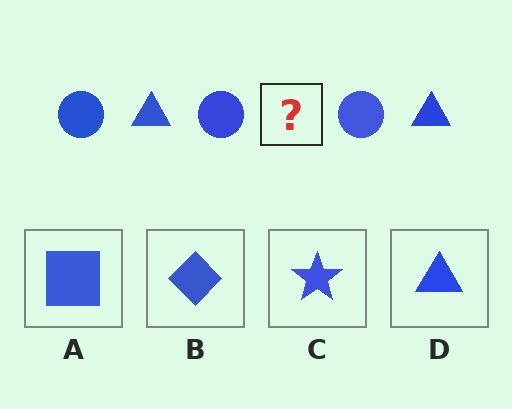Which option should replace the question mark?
Option D.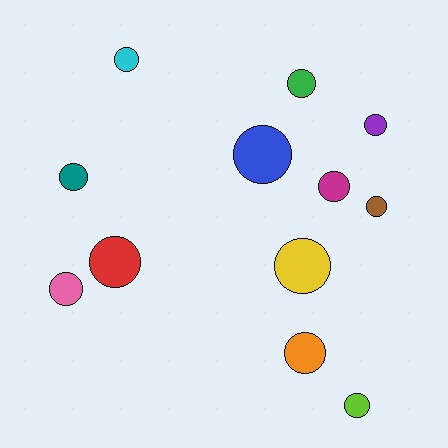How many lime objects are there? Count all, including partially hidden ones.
There is 1 lime object.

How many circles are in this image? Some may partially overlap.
There are 12 circles.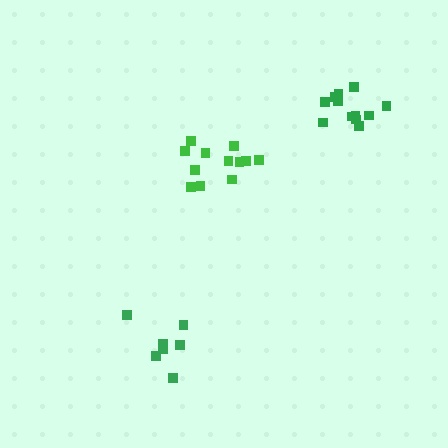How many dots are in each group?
Group 1: 7 dots, Group 2: 12 dots, Group 3: 12 dots (31 total).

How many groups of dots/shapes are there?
There are 3 groups.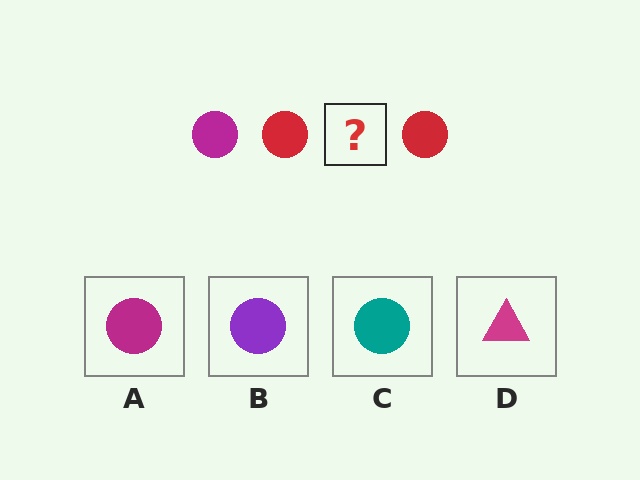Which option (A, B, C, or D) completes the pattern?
A.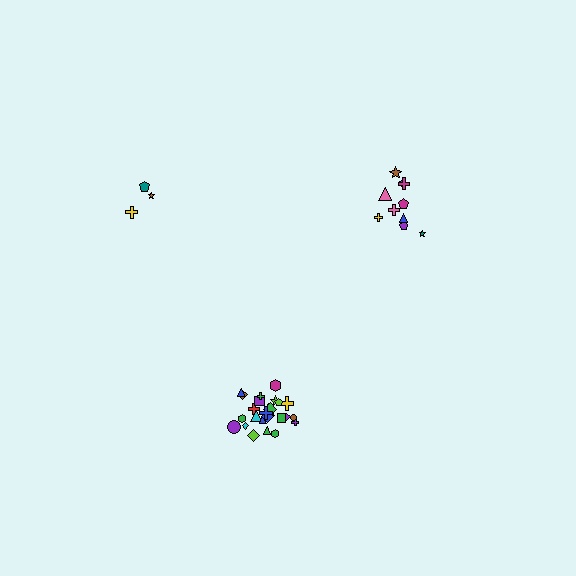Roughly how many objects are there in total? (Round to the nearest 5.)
Roughly 40 objects in total.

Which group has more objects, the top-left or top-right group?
The top-right group.